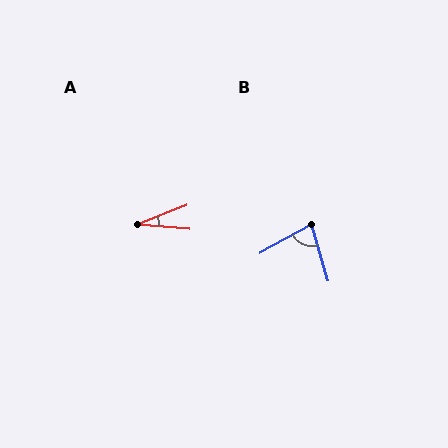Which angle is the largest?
B, at approximately 77 degrees.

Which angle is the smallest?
A, at approximately 26 degrees.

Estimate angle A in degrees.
Approximately 26 degrees.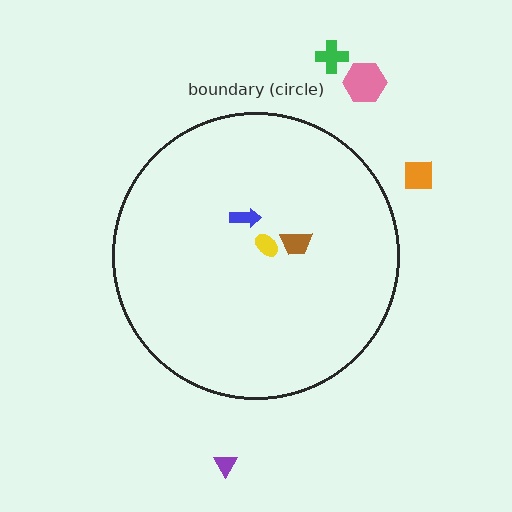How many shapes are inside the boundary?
3 inside, 4 outside.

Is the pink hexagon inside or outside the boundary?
Outside.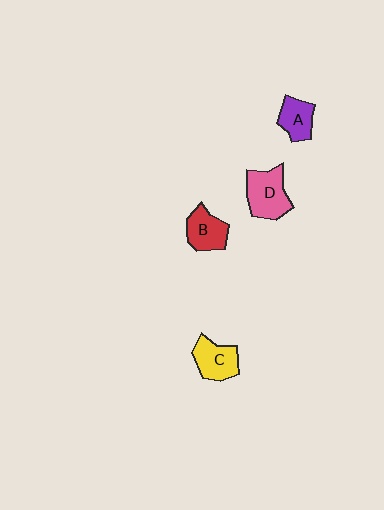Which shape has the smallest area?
Shape A (purple).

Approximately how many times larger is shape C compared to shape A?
Approximately 1.2 times.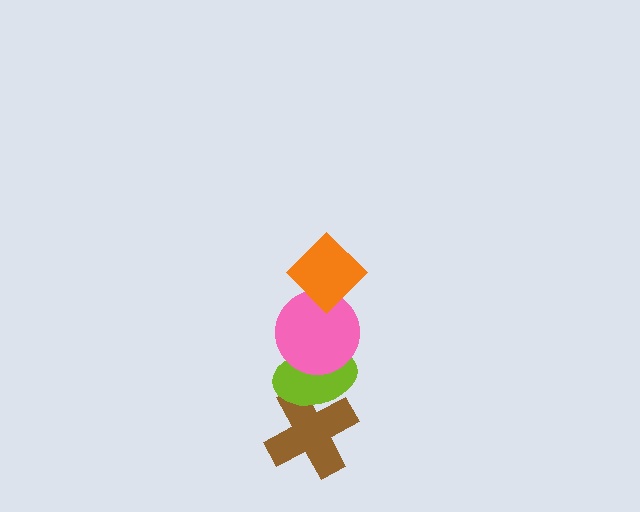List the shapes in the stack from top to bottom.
From top to bottom: the orange diamond, the pink circle, the lime ellipse, the brown cross.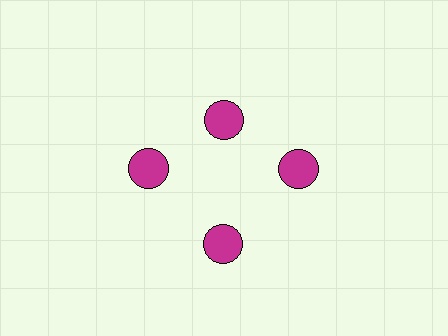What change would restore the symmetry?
The symmetry would be restored by moving it outward, back onto the ring so that all 4 circles sit at equal angles and equal distance from the center.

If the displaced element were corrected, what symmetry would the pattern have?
It would have 4-fold rotational symmetry — the pattern would map onto itself every 90 degrees.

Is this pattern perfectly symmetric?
No. The 4 magenta circles are arranged in a ring, but one element near the 12 o'clock position is pulled inward toward the center, breaking the 4-fold rotational symmetry.